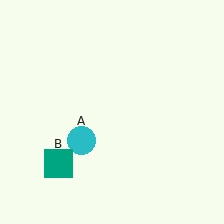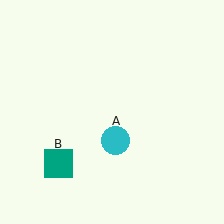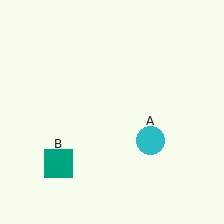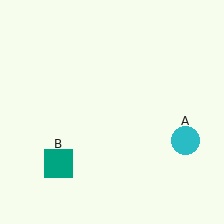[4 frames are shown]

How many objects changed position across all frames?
1 object changed position: cyan circle (object A).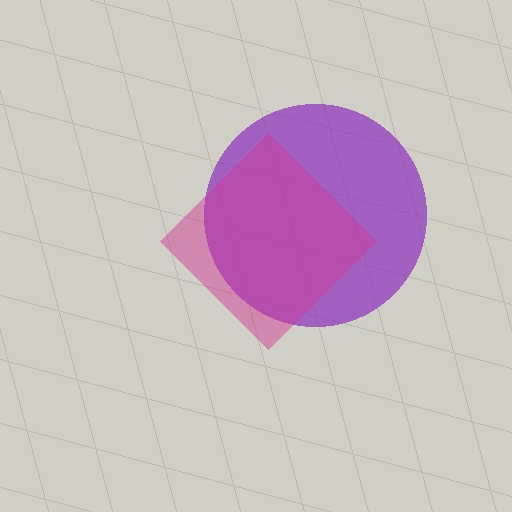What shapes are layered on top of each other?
The layered shapes are: a purple circle, a magenta diamond.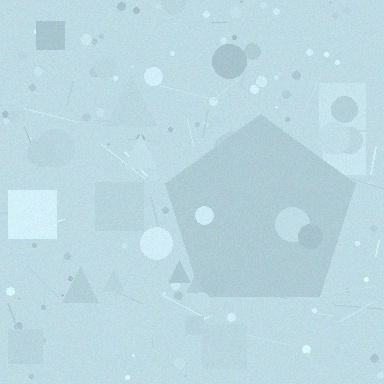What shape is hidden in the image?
A pentagon is hidden in the image.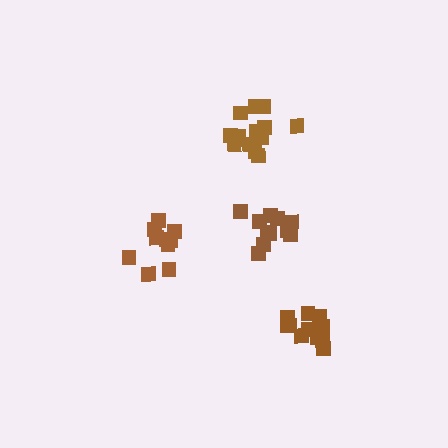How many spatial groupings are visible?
There are 4 spatial groupings.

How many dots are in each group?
Group 1: 10 dots, Group 2: 11 dots, Group 3: 15 dots, Group 4: 13 dots (49 total).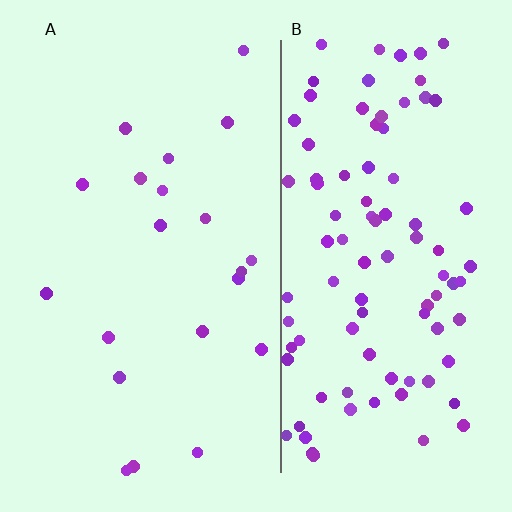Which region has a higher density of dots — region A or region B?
B (the right).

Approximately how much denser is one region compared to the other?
Approximately 4.6× — region B over region A.